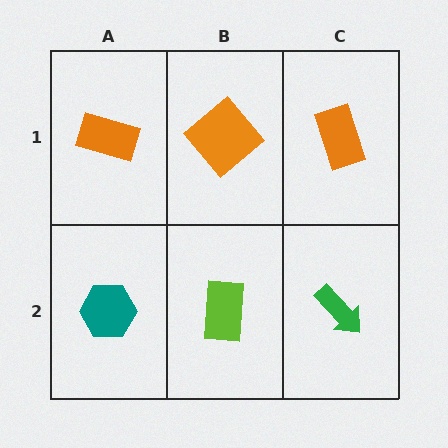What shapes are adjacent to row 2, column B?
An orange diamond (row 1, column B), a teal hexagon (row 2, column A), a green arrow (row 2, column C).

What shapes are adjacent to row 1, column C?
A green arrow (row 2, column C), an orange diamond (row 1, column B).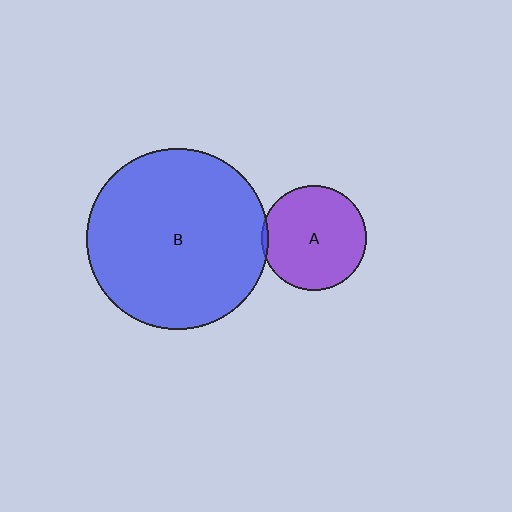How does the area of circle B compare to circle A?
Approximately 3.0 times.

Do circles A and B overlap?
Yes.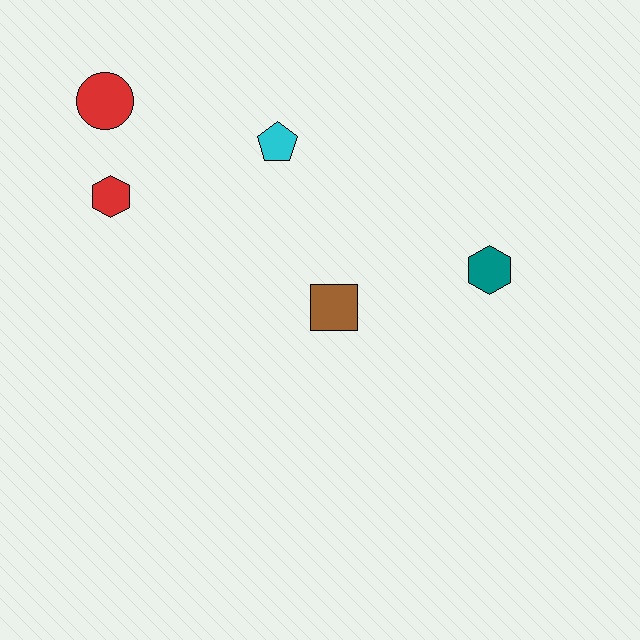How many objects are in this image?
There are 5 objects.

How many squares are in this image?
There is 1 square.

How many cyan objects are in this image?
There is 1 cyan object.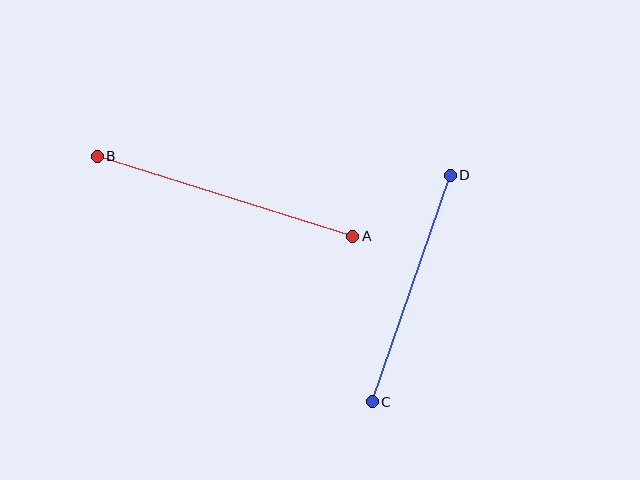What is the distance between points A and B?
The distance is approximately 268 pixels.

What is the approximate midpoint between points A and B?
The midpoint is at approximately (225, 196) pixels.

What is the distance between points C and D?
The distance is approximately 240 pixels.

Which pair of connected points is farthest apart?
Points A and B are farthest apart.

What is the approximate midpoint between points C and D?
The midpoint is at approximately (411, 288) pixels.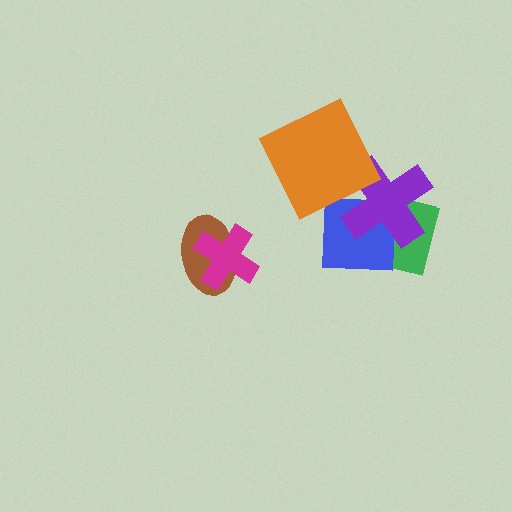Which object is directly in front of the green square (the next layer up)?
The blue square is directly in front of the green square.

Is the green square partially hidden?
Yes, it is partially covered by another shape.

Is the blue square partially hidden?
Yes, it is partially covered by another shape.